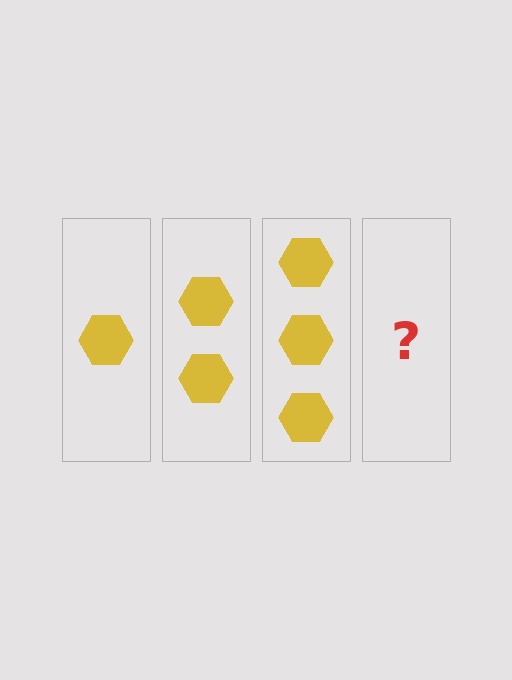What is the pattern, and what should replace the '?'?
The pattern is that each step adds one more hexagon. The '?' should be 4 hexagons.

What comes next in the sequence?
The next element should be 4 hexagons.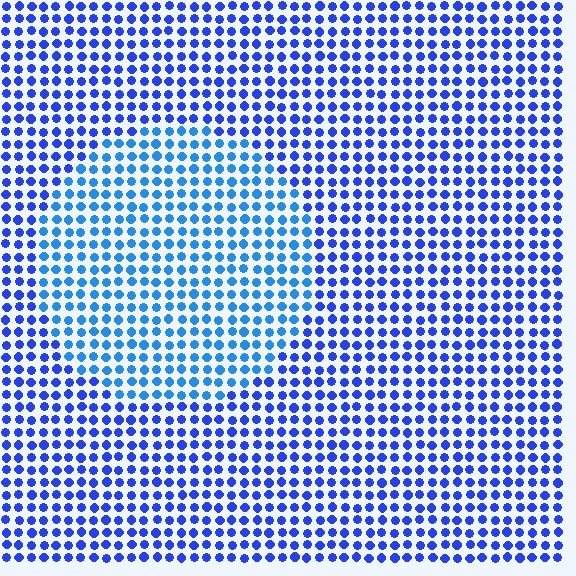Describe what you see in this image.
The image is filled with small blue elements in a uniform arrangement. A circle-shaped region is visible where the elements are tinted to a slightly different hue, forming a subtle color boundary.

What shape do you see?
I see a circle.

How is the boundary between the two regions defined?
The boundary is defined purely by a slight shift in hue (about 25 degrees). Spacing, size, and orientation are identical on both sides.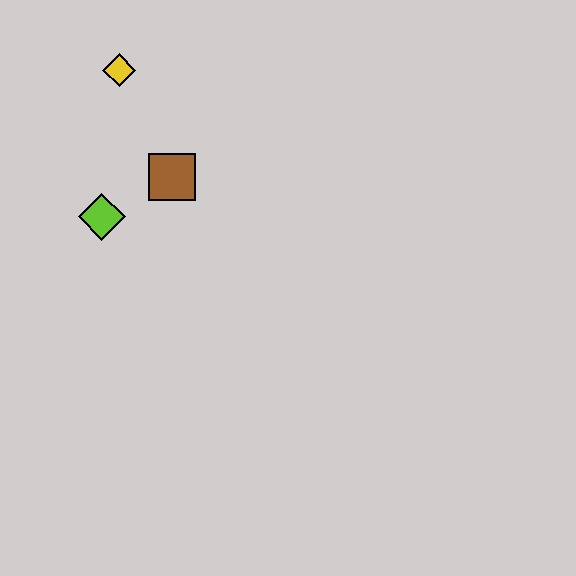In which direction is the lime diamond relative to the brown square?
The lime diamond is to the left of the brown square.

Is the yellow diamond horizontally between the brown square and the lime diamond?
Yes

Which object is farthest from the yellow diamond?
The lime diamond is farthest from the yellow diamond.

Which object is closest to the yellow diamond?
The brown square is closest to the yellow diamond.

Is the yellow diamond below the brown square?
No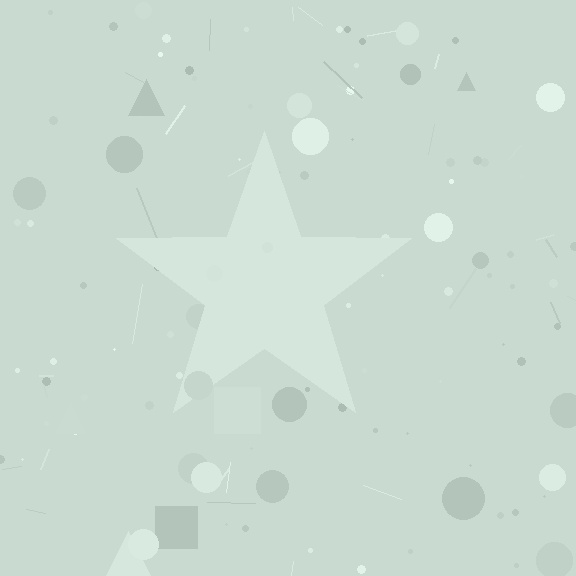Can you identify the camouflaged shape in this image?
The camouflaged shape is a star.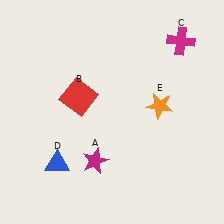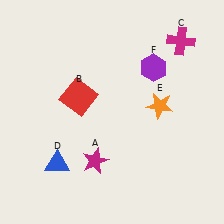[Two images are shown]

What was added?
A purple hexagon (F) was added in Image 2.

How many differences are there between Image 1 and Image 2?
There is 1 difference between the two images.